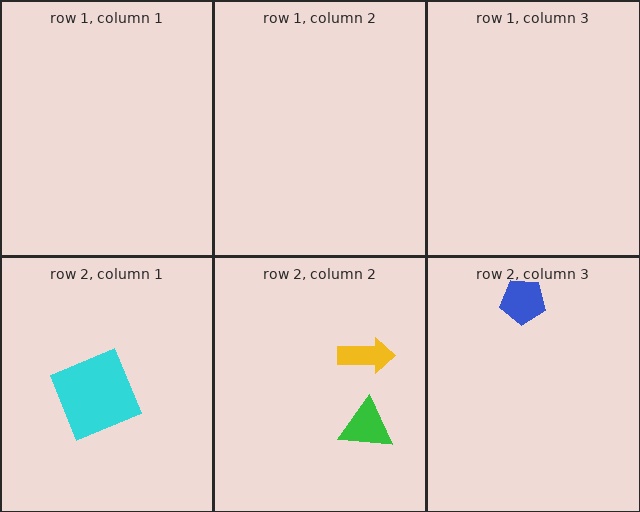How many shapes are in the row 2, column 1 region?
1.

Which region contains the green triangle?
The row 2, column 2 region.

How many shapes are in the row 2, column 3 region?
1.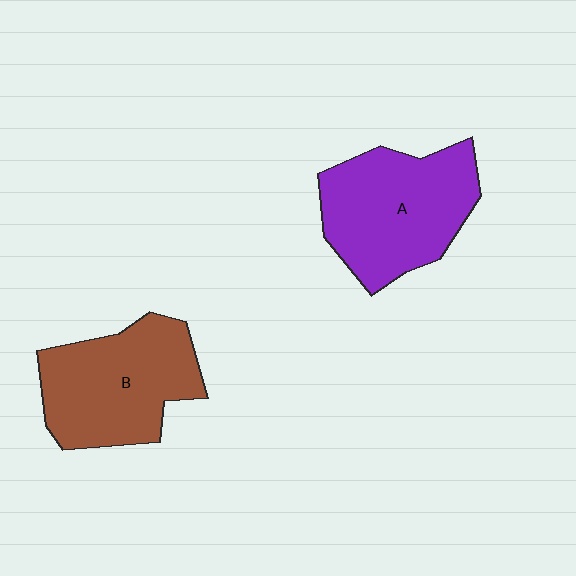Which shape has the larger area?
Shape A (purple).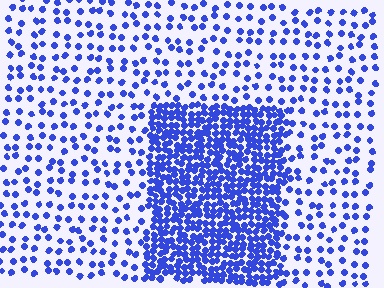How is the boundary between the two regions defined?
The boundary is defined by a change in element density (approximately 3.1x ratio). All elements are the same color, size, and shape.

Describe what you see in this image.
The image contains small blue elements arranged at two different densities. A rectangle-shaped region is visible where the elements are more densely packed than the surrounding area.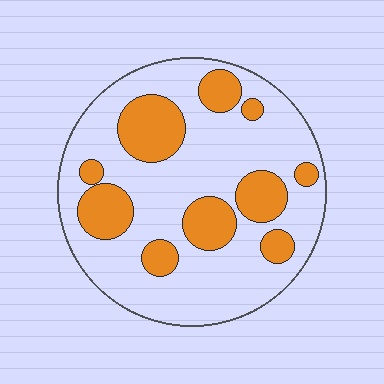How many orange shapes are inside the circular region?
10.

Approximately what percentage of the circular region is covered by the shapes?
Approximately 30%.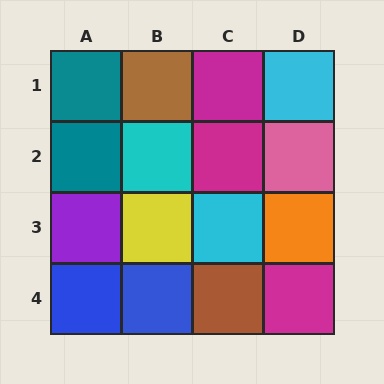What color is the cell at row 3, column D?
Orange.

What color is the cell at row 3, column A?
Purple.